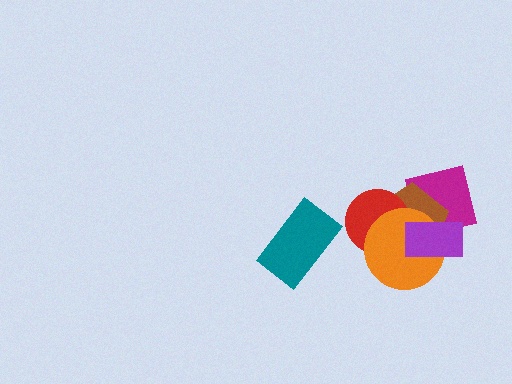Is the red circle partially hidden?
Yes, it is partially covered by another shape.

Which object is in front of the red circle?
The orange circle is in front of the red circle.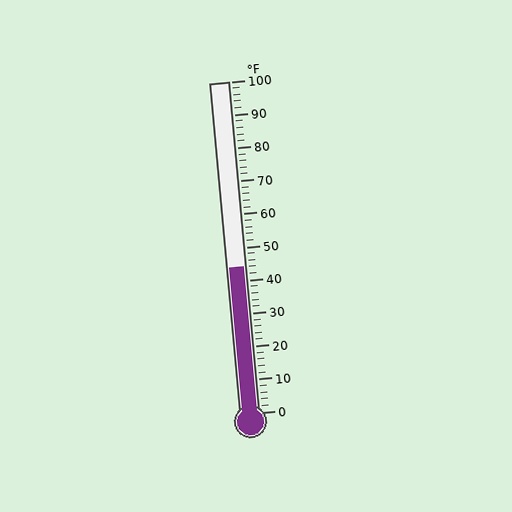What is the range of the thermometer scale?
The thermometer scale ranges from 0°F to 100°F.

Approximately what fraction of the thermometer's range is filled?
The thermometer is filled to approximately 45% of its range.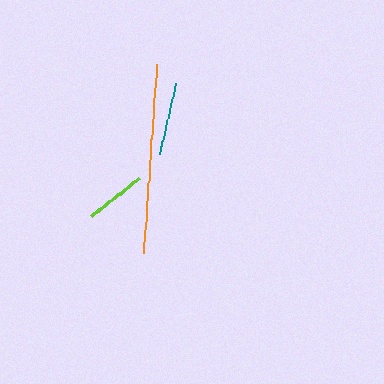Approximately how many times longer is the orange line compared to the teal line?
The orange line is approximately 2.6 times the length of the teal line.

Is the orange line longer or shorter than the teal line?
The orange line is longer than the teal line.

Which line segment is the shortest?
The lime line is the shortest at approximately 61 pixels.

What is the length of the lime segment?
The lime segment is approximately 61 pixels long.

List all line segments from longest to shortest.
From longest to shortest: orange, teal, lime.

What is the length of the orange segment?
The orange segment is approximately 189 pixels long.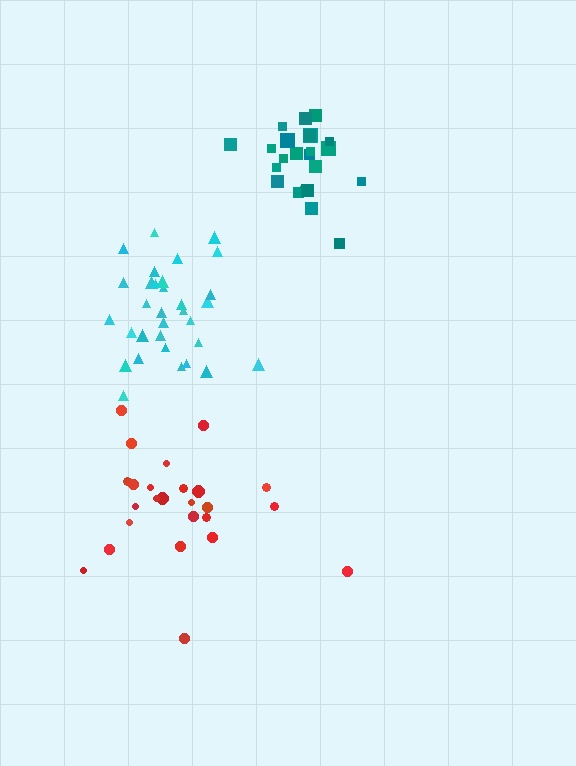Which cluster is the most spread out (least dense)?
Red.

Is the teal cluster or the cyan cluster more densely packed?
Teal.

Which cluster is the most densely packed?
Teal.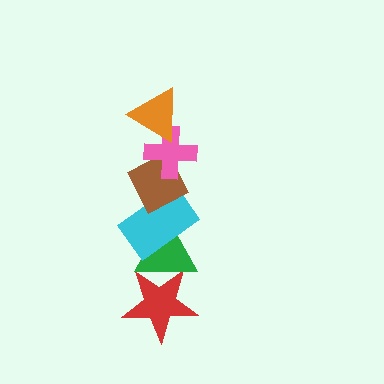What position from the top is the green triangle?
The green triangle is 5th from the top.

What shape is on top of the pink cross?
The orange triangle is on top of the pink cross.